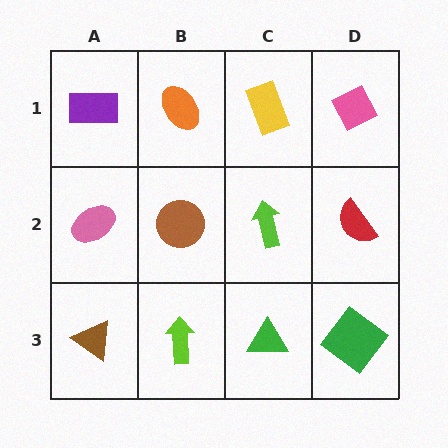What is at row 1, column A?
A purple rectangle.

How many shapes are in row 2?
4 shapes.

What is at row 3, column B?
A lime arrow.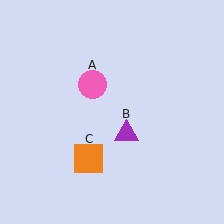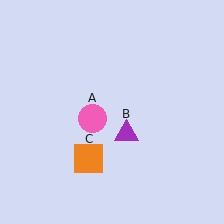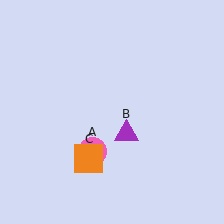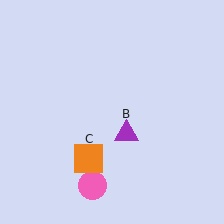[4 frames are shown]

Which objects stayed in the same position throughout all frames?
Purple triangle (object B) and orange square (object C) remained stationary.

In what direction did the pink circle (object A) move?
The pink circle (object A) moved down.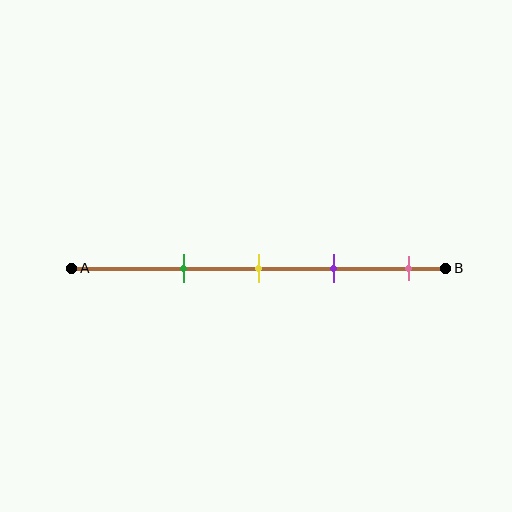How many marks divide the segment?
There are 4 marks dividing the segment.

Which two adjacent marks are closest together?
The yellow and purple marks are the closest adjacent pair.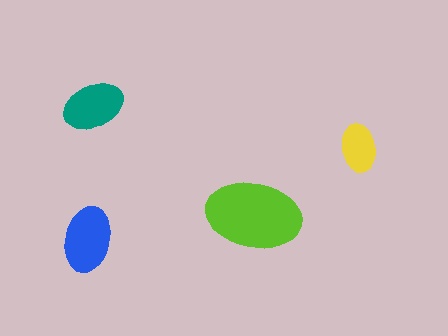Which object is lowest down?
The blue ellipse is bottommost.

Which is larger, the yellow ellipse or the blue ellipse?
The blue one.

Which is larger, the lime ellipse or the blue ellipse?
The lime one.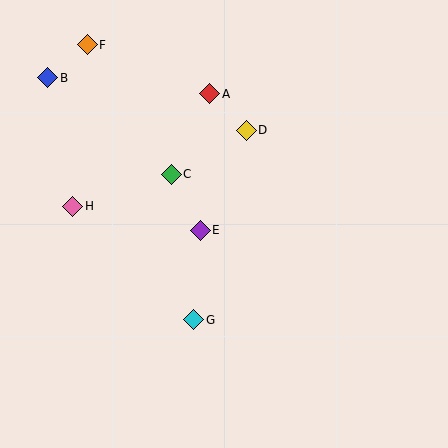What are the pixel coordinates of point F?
Point F is at (87, 45).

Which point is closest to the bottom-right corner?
Point G is closest to the bottom-right corner.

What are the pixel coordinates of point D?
Point D is at (246, 130).